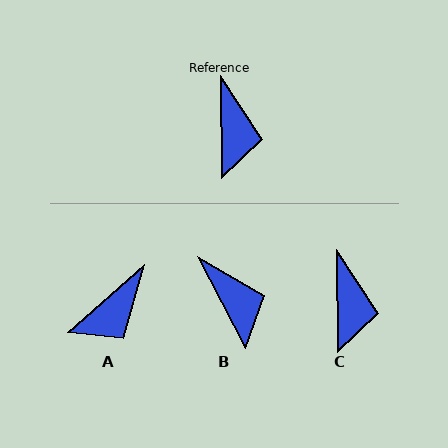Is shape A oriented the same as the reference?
No, it is off by about 49 degrees.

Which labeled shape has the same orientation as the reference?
C.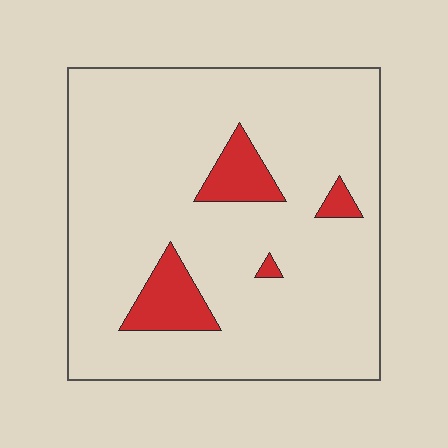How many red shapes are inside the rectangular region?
4.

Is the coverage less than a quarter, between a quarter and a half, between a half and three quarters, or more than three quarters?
Less than a quarter.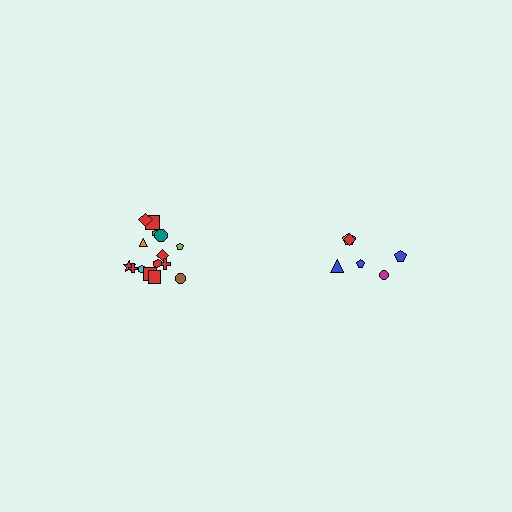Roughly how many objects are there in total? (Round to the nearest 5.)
Roughly 20 objects in total.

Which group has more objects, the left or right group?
The left group.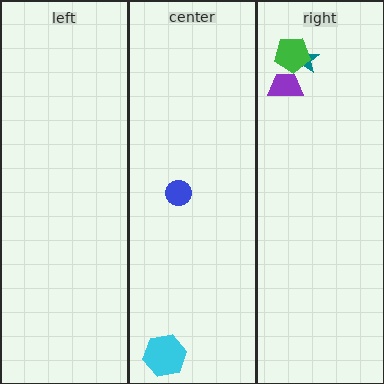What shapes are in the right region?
The teal star, the green pentagon, the purple trapezoid.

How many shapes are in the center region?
2.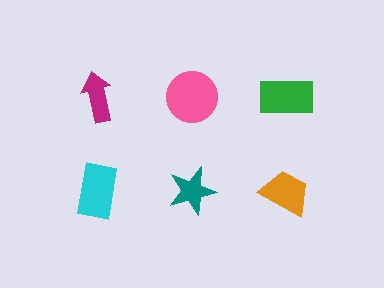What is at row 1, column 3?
A green rectangle.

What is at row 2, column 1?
A cyan rectangle.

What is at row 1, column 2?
A pink circle.